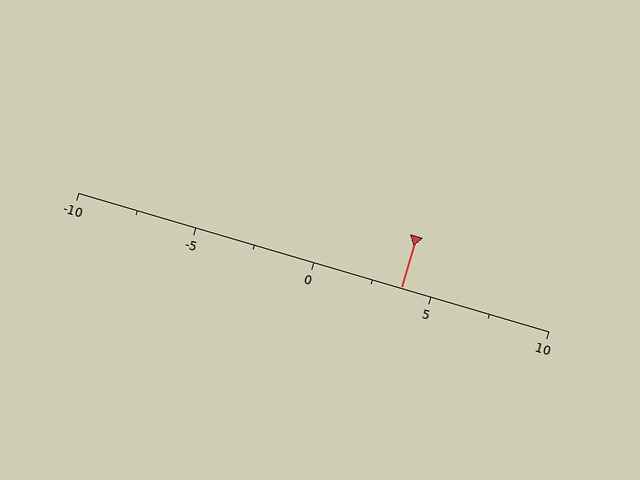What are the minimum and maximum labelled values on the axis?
The axis runs from -10 to 10.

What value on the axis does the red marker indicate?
The marker indicates approximately 3.8.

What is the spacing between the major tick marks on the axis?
The major ticks are spaced 5 apart.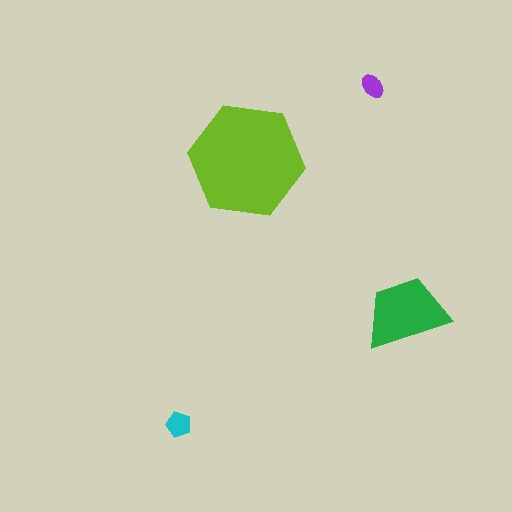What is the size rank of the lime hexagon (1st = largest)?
1st.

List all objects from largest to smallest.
The lime hexagon, the green trapezoid, the cyan pentagon, the purple ellipse.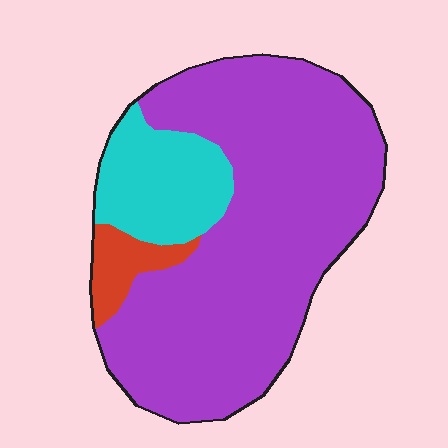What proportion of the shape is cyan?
Cyan covers roughly 15% of the shape.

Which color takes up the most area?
Purple, at roughly 75%.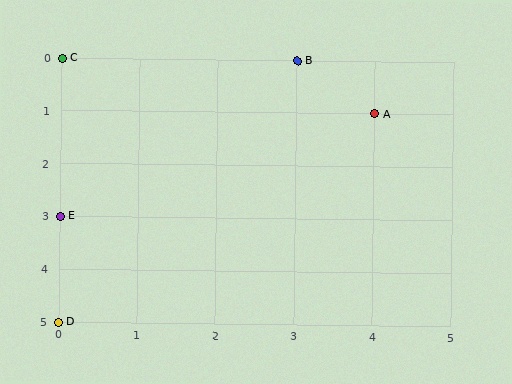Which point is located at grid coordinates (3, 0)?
Point B is at (3, 0).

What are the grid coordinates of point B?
Point B is at grid coordinates (3, 0).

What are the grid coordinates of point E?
Point E is at grid coordinates (0, 3).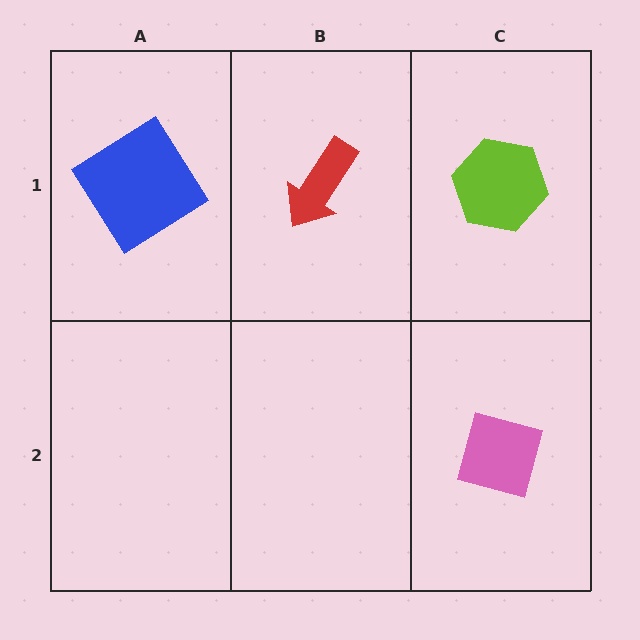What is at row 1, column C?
A lime hexagon.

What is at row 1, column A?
A blue diamond.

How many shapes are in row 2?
1 shape.